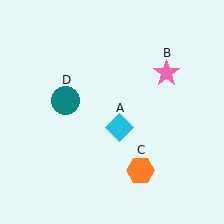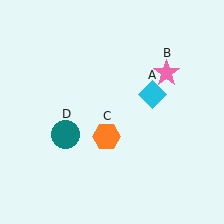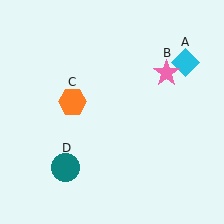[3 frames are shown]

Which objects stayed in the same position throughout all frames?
Pink star (object B) remained stationary.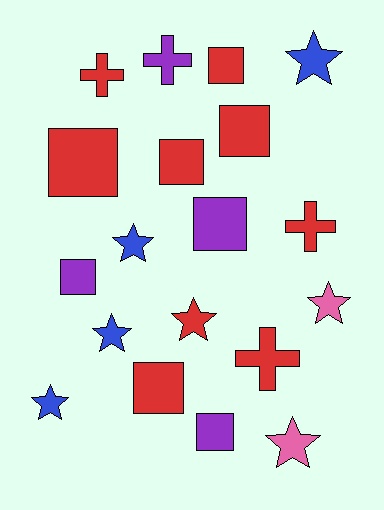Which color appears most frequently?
Red, with 9 objects.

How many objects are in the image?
There are 19 objects.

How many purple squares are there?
There are 3 purple squares.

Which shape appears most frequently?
Square, with 8 objects.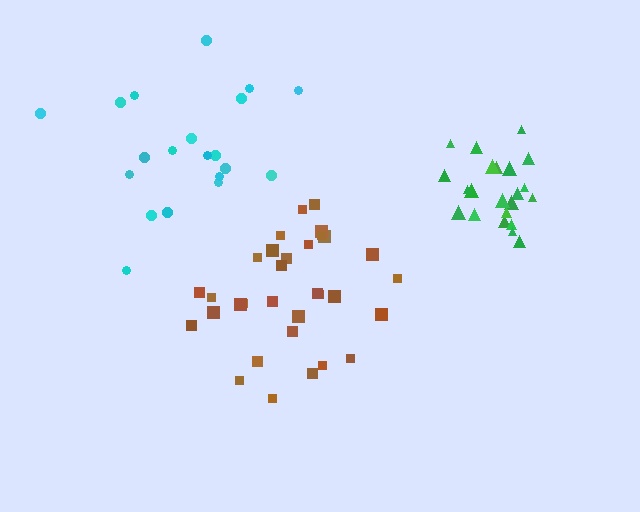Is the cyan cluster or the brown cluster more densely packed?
Brown.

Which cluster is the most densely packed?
Green.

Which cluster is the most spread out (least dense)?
Cyan.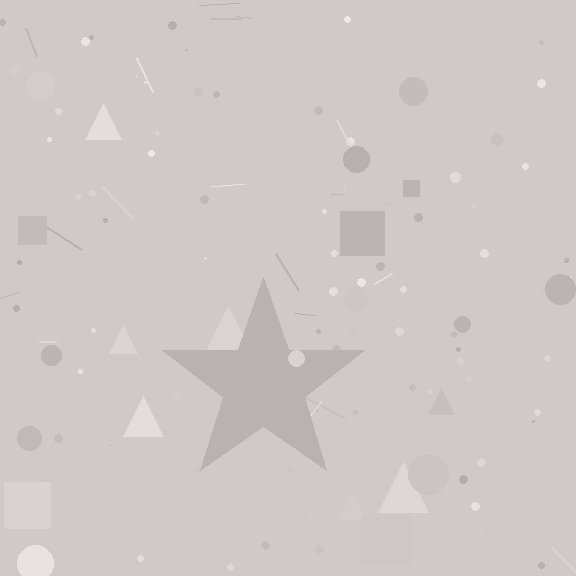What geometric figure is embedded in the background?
A star is embedded in the background.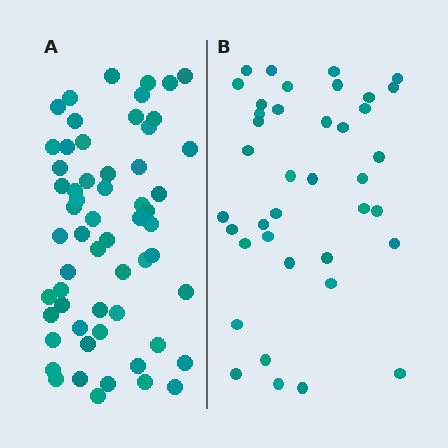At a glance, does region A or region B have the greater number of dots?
Region A (the left region) has more dots.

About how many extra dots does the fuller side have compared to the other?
Region A has approximately 20 more dots than region B.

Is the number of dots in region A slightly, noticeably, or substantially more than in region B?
Region A has substantially more. The ratio is roughly 1.5 to 1.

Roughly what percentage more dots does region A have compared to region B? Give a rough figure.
About 50% more.